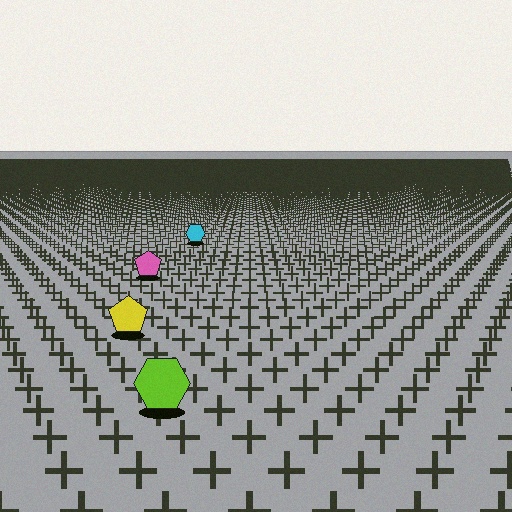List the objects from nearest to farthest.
From nearest to farthest: the lime hexagon, the yellow pentagon, the pink pentagon, the cyan hexagon.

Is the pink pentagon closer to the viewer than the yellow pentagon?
No. The yellow pentagon is closer — you can tell from the texture gradient: the ground texture is coarser near it.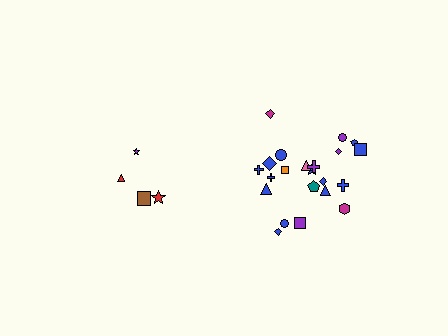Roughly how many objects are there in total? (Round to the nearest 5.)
Roughly 25 objects in total.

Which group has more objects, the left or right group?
The right group.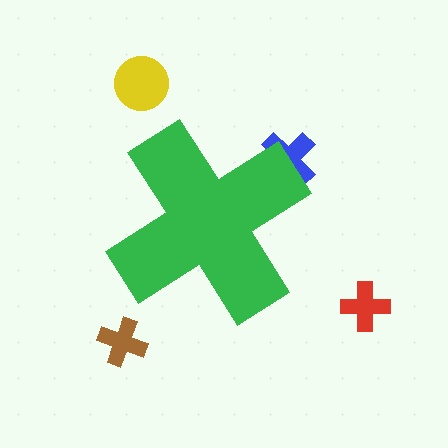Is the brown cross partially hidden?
No, the brown cross is fully visible.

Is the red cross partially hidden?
No, the red cross is fully visible.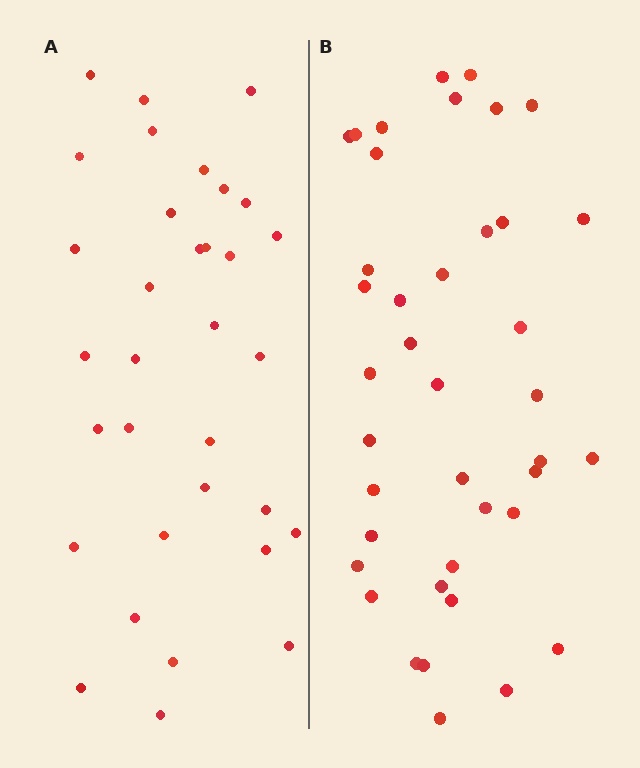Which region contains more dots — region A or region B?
Region B (the right region) has more dots.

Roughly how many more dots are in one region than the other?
Region B has roughly 8 or so more dots than region A.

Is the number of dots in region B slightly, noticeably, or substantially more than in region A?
Region B has only slightly more — the two regions are fairly close. The ratio is roughly 1.2 to 1.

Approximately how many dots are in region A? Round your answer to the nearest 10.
About 30 dots. (The exact count is 33, which rounds to 30.)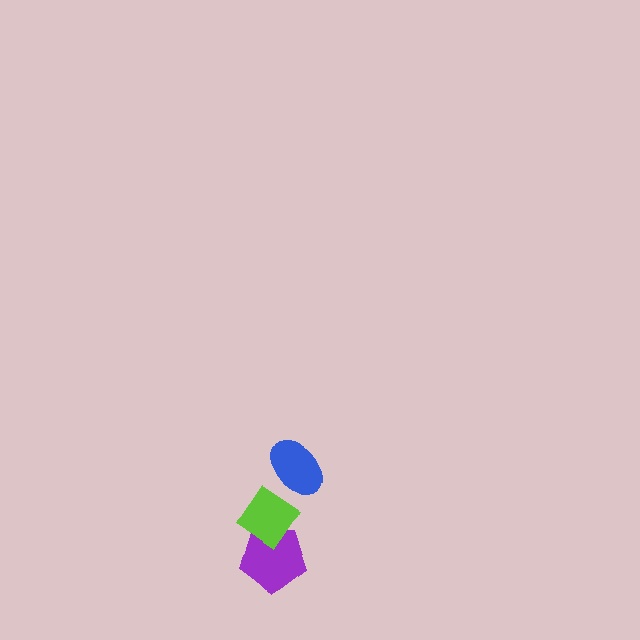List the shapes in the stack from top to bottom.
From top to bottom: the blue ellipse, the lime diamond, the purple pentagon.